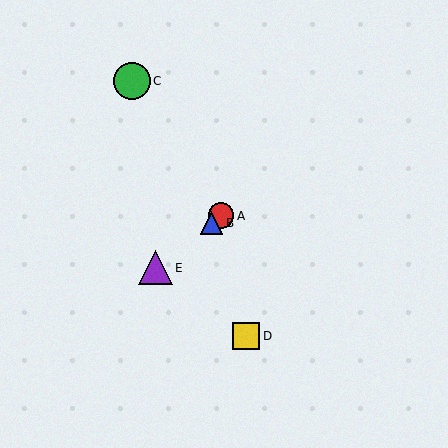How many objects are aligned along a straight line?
3 objects (A, B, E) are aligned along a straight line.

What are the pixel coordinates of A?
Object A is at (221, 216).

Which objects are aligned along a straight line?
Objects A, B, E are aligned along a straight line.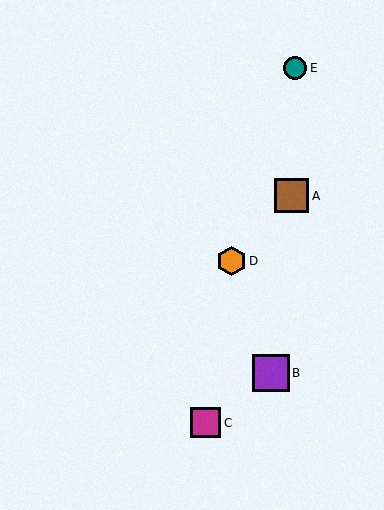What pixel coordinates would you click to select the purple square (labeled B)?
Click at (271, 373) to select the purple square B.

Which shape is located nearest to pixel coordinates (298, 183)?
The brown square (labeled A) at (292, 196) is nearest to that location.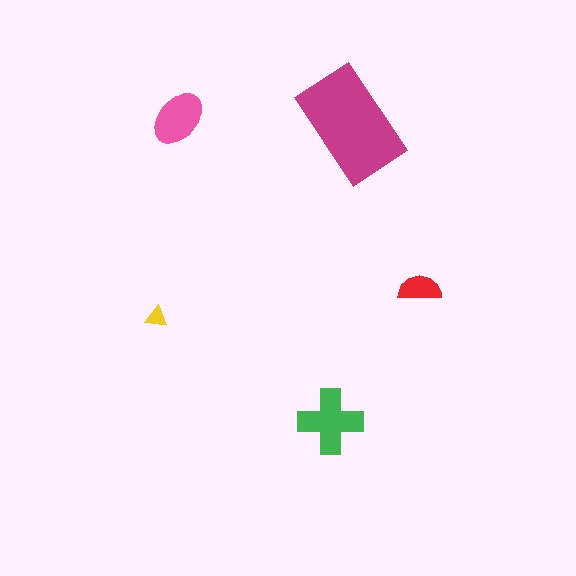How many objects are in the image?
There are 5 objects in the image.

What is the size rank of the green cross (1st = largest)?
2nd.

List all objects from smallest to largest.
The yellow triangle, the red semicircle, the pink ellipse, the green cross, the magenta rectangle.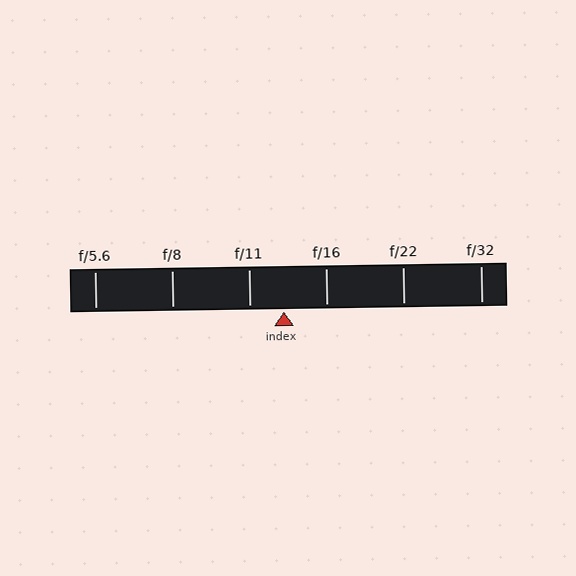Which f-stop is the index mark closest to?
The index mark is closest to f/11.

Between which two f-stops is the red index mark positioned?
The index mark is between f/11 and f/16.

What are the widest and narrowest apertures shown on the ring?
The widest aperture shown is f/5.6 and the narrowest is f/32.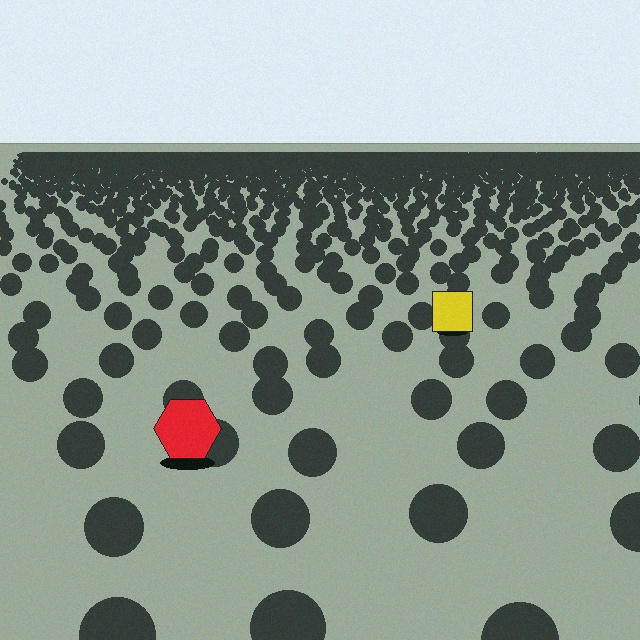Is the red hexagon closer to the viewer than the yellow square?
Yes. The red hexagon is closer — you can tell from the texture gradient: the ground texture is coarser near it.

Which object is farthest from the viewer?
The yellow square is farthest from the viewer. It appears smaller and the ground texture around it is denser.